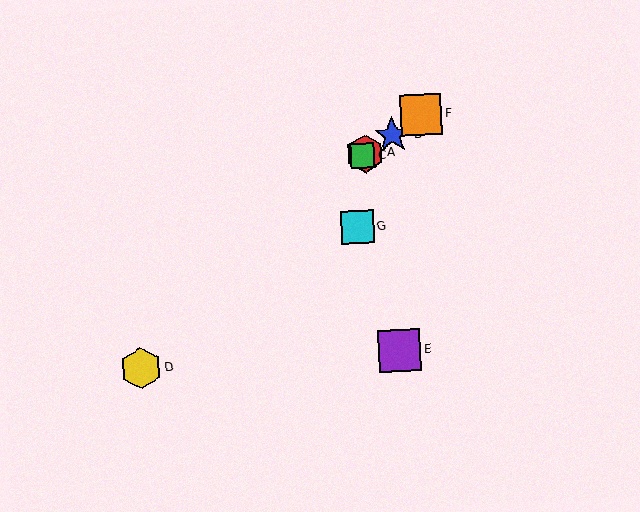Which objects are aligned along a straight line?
Objects A, B, C, F are aligned along a straight line.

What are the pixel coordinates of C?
Object C is at (363, 156).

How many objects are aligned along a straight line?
4 objects (A, B, C, F) are aligned along a straight line.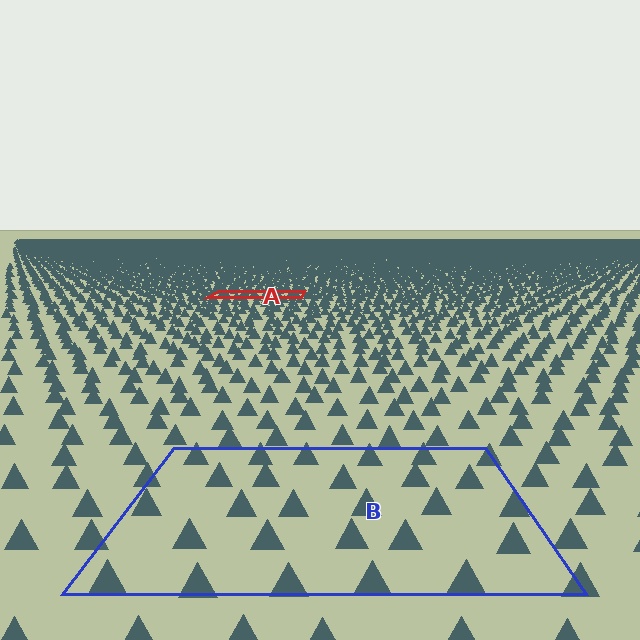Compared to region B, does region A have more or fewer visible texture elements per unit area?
Region A has more texture elements per unit area — they are packed more densely because it is farther away.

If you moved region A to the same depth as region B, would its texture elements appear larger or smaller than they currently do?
They would appear larger. At a closer depth, the same texture elements are projected at a bigger on-screen size.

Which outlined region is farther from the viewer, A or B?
Region A is farther from the viewer — the texture elements inside it appear smaller and more densely packed.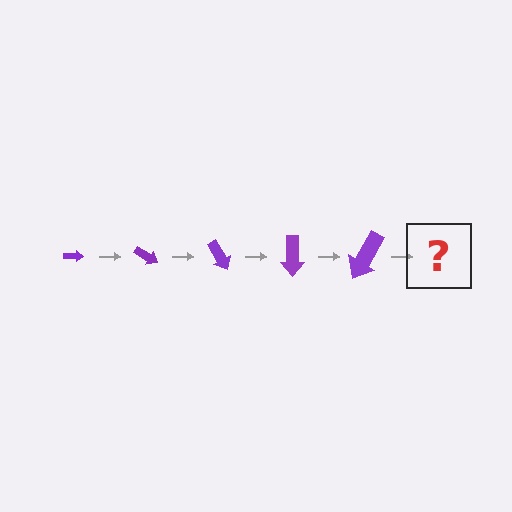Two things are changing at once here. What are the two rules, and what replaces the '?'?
The two rules are that the arrow grows larger each step and it rotates 30 degrees each step. The '?' should be an arrow, larger than the previous one and rotated 150 degrees from the start.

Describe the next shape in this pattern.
It should be an arrow, larger than the previous one and rotated 150 degrees from the start.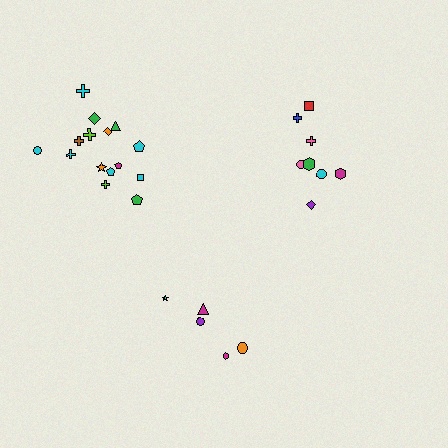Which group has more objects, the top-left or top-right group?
The top-left group.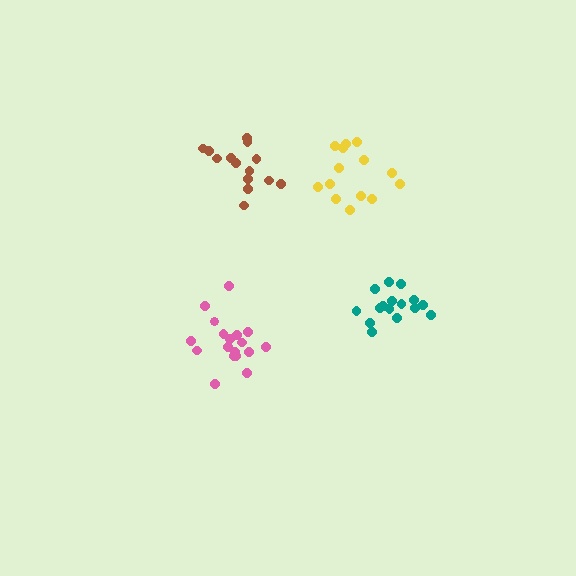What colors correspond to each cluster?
The clusters are colored: pink, yellow, teal, brown.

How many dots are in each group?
Group 1: 19 dots, Group 2: 14 dots, Group 3: 16 dots, Group 4: 14 dots (63 total).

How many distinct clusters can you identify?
There are 4 distinct clusters.